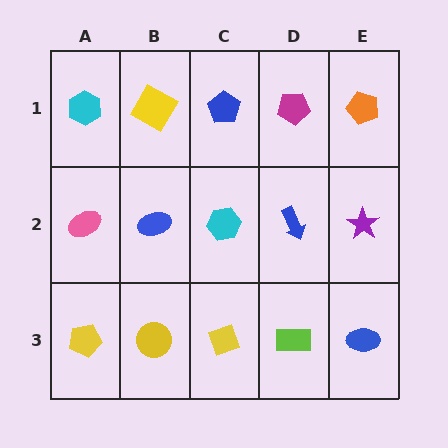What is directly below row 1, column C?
A cyan hexagon.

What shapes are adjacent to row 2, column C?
A blue pentagon (row 1, column C), a yellow diamond (row 3, column C), a blue ellipse (row 2, column B), a blue arrow (row 2, column D).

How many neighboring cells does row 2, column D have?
4.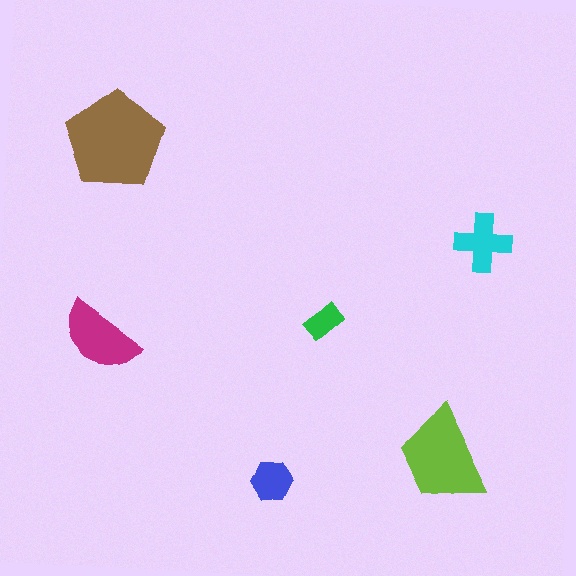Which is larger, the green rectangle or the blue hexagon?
The blue hexagon.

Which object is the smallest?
The green rectangle.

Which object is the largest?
The brown pentagon.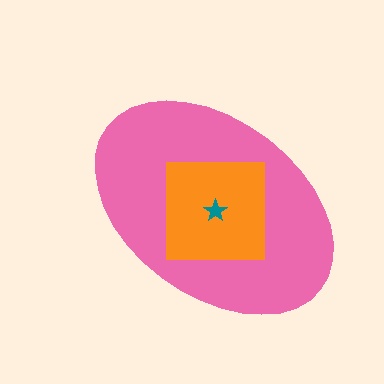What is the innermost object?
The teal star.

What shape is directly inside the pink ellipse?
The orange square.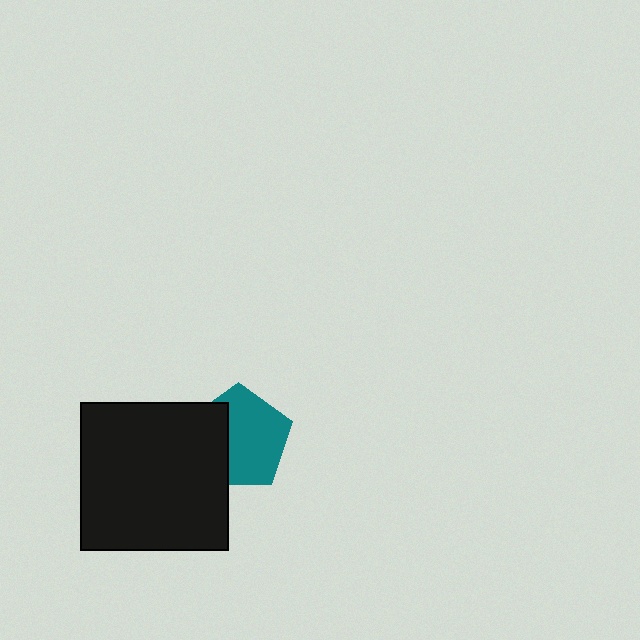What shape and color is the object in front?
The object in front is a black square.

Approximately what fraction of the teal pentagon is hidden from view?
Roughly 37% of the teal pentagon is hidden behind the black square.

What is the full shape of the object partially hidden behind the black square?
The partially hidden object is a teal pentagon.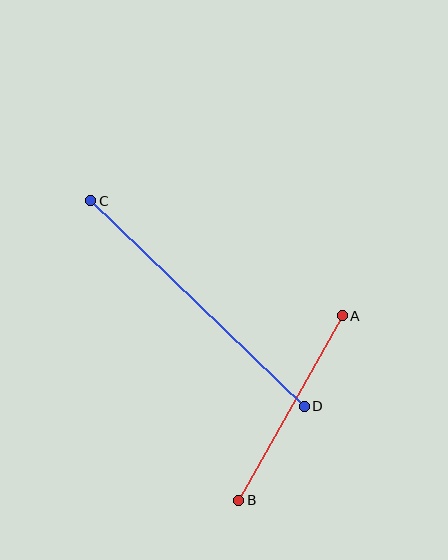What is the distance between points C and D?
The distance is approximately 296 pixels.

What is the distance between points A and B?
The distance is approximately 212 pixels.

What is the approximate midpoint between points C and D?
The midpoint is at approximately (198, 303) pixels.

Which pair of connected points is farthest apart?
Points C and D are farthest apart.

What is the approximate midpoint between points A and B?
The midpoint is at approximately (290, 408) pixels.